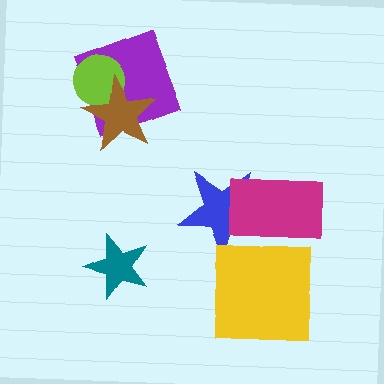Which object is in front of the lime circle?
The brown star is in front of the lime circle.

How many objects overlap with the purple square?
2 objects overlap with the purple square.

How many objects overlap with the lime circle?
2 objects overlap with the lime circle.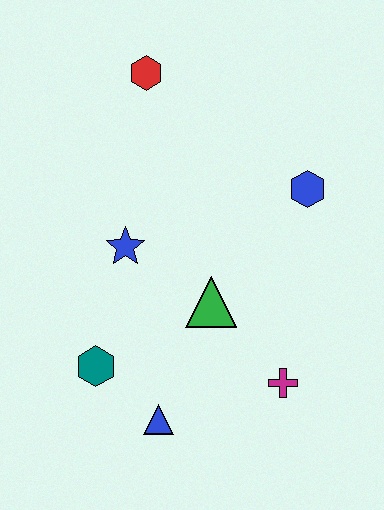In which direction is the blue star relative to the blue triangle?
The blue star is above the blue triangle.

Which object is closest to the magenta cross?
The green triangle is closest to the magenta cross.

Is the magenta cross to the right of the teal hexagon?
Yes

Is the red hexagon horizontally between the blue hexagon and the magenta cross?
No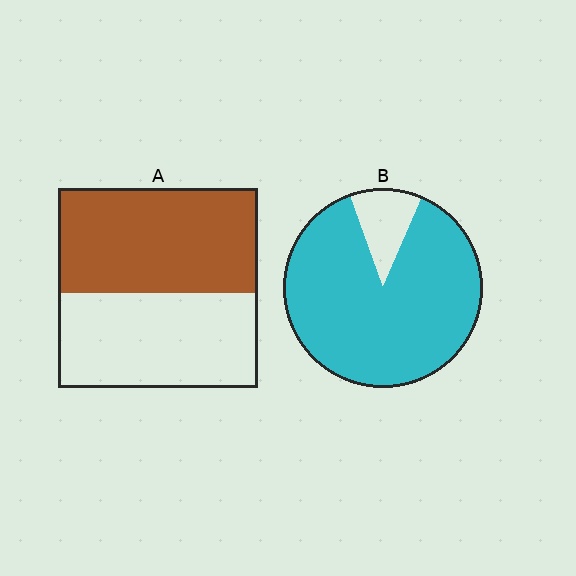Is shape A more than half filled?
Roughly half.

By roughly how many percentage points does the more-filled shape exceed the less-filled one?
By roughly 35 percentage points (B over A).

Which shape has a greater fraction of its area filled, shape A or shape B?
Shape B.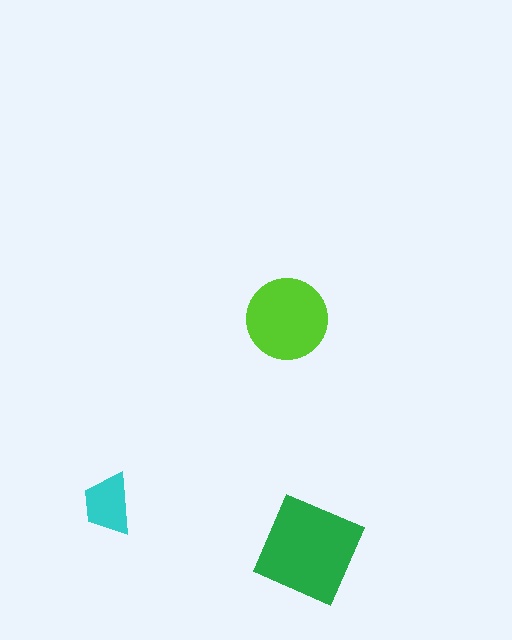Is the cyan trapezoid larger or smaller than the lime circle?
Smaller.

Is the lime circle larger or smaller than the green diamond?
Smaller.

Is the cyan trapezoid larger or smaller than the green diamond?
Smaller.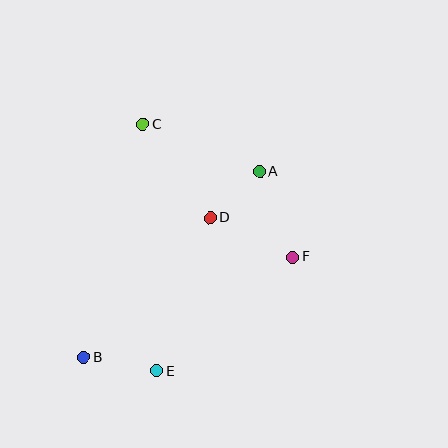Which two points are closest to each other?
Points A and D are closest to each other.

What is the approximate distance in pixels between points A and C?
The distance between A and C is approximately 126 pixels.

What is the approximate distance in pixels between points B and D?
The distance between B and D is approximately 188 pixels.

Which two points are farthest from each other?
Points A and B are farthest from each other.